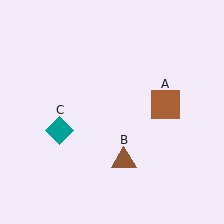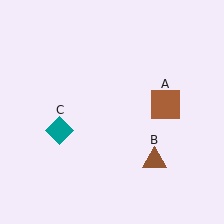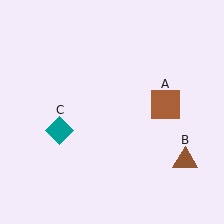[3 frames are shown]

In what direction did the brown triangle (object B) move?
The brown triangle (object B) moved right.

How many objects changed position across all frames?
1 object changed position: brown triangle (object B).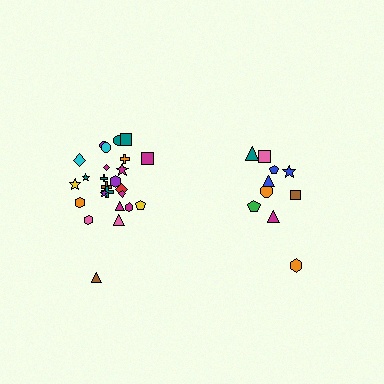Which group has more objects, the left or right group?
The left group.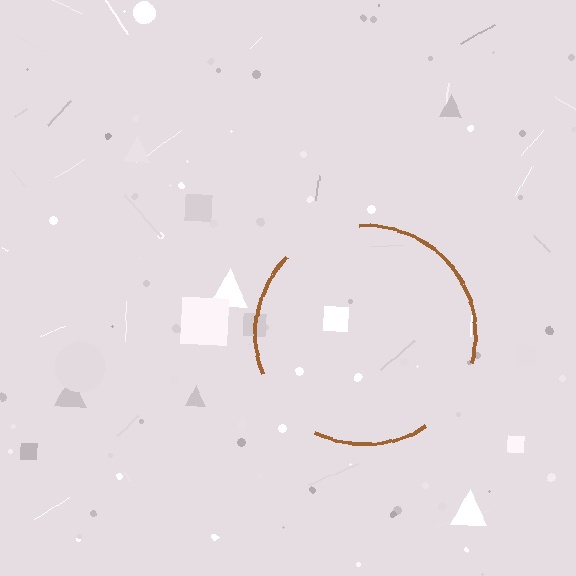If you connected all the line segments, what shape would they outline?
They would outline a circle.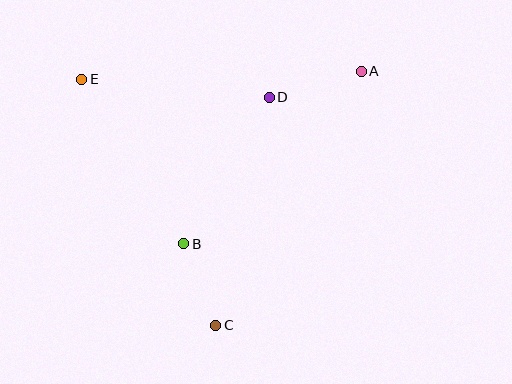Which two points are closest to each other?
Points B and C are closest to each other.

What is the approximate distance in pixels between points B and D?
The distance between B and D is approximately 170 pixels.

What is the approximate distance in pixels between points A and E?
The distance between A and E is approximately 280 pixels.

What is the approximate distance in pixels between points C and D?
The distance between C and D is approximately 234 pixels.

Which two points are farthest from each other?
Points A and C are farthest from each other.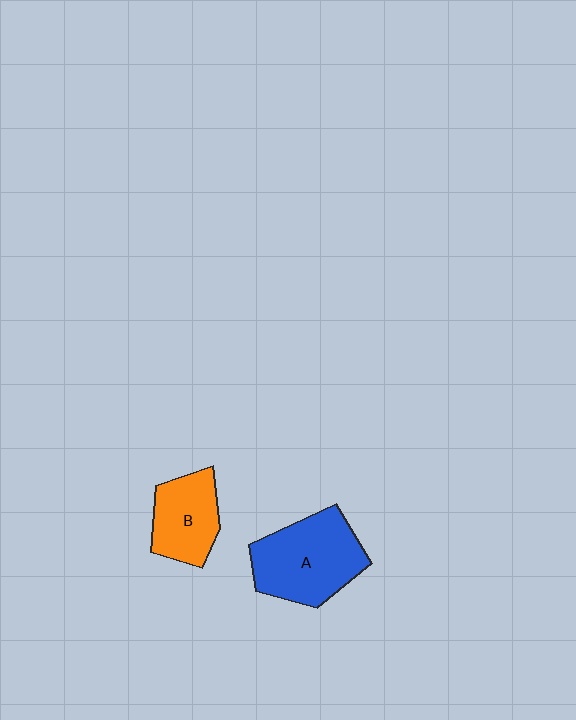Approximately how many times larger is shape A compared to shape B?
Approximately 1.5 times.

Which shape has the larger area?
Shape A (blue).